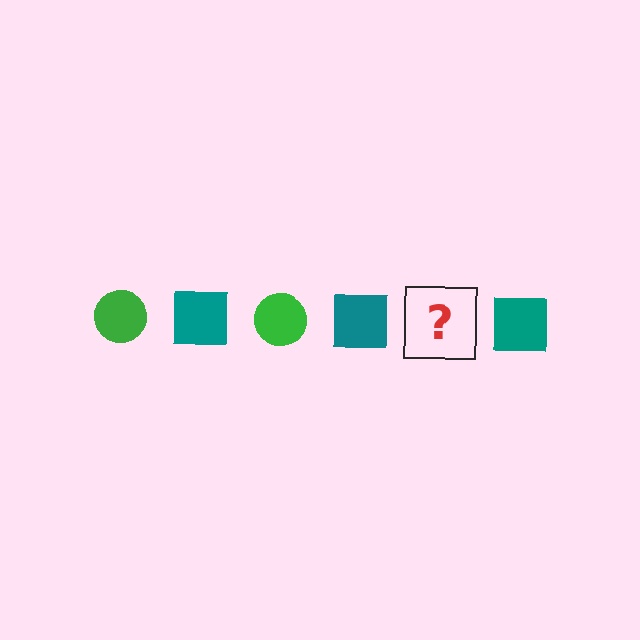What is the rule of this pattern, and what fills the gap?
The rule is that the pattern alternates between green circle and teal square. The gap should be filled with a green circle.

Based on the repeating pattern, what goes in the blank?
The blank should be a green circle.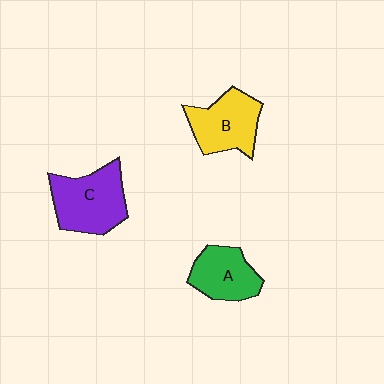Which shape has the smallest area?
Shape A (green).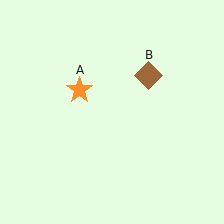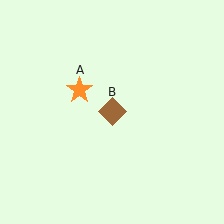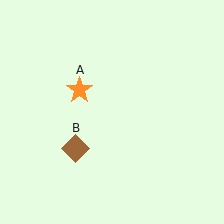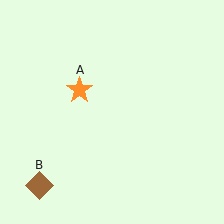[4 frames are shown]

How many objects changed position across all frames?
1 object changed position: brown diamond (object B).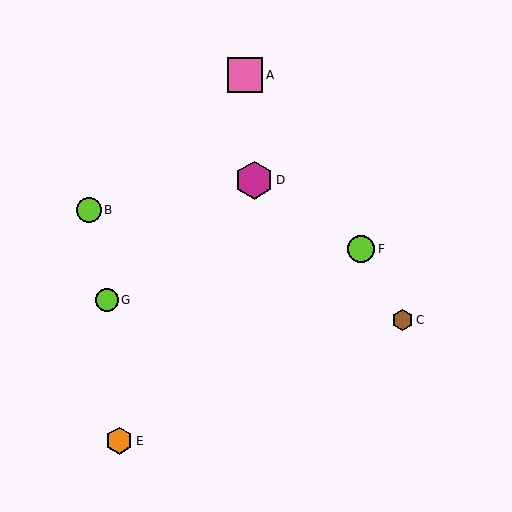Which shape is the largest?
The magenta hexagon (labeled D) is the largest.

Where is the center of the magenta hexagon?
The center of the magenta hexagon is at (254, 180).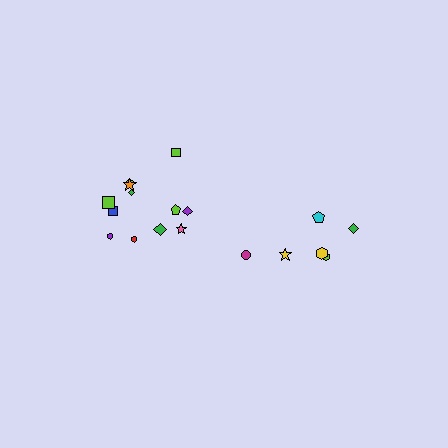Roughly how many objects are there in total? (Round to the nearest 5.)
Roughly 20 objects in total.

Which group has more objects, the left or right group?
The left group.